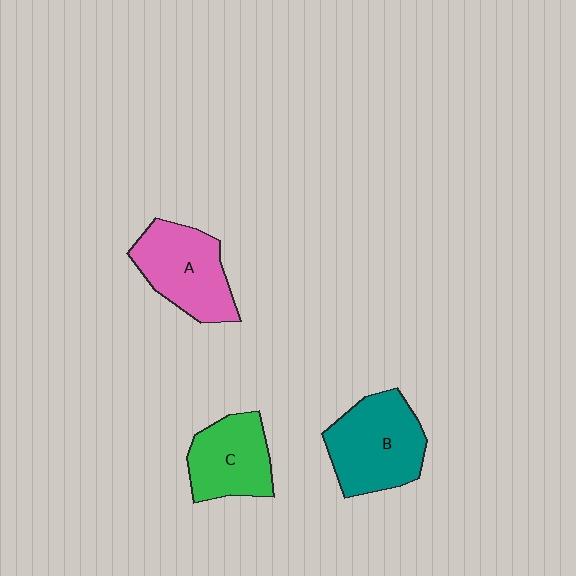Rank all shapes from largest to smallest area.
From largest to smallest: B (teal), A (pink), C (green).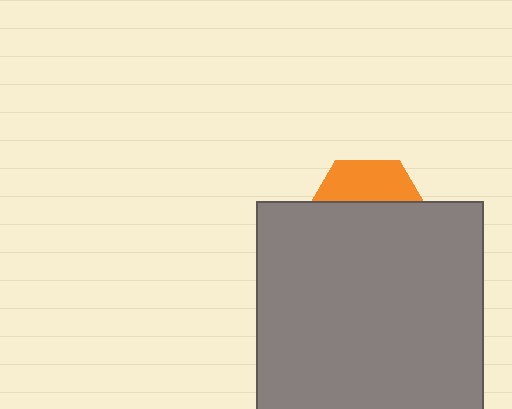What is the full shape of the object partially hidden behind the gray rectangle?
The partially hidden object is an orange hexagon.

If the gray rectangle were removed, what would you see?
You would see the complete orange hexagon.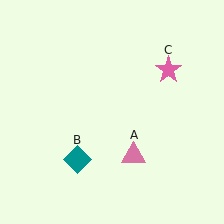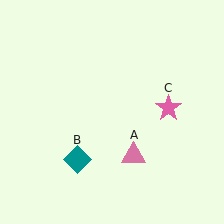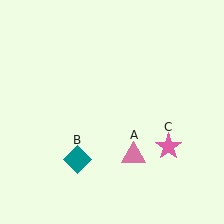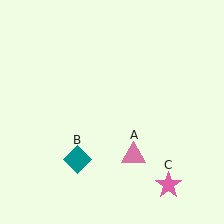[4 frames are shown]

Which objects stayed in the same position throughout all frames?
Pink triangle (object A) and teal diamond (object B) remained stationary.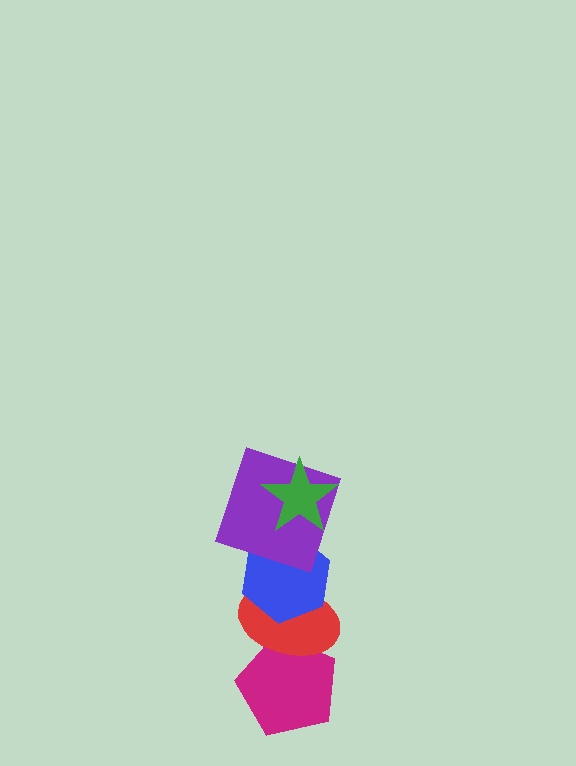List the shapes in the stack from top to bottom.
From top to bottom: the green star, the purple square, the blue hexagon, the red ellipse, the magenta pentagon.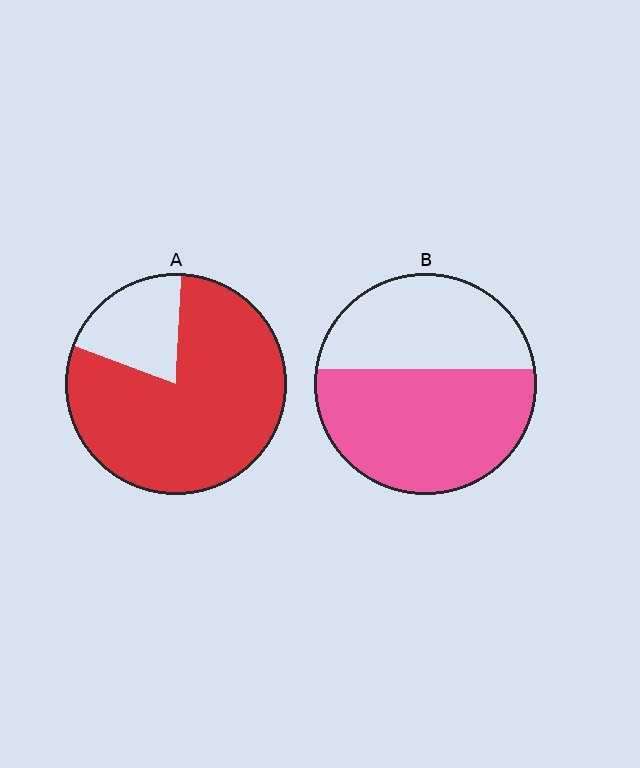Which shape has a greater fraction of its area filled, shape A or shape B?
Shape A.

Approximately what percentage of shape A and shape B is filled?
A is approximately 80% and B is approximately 60%.